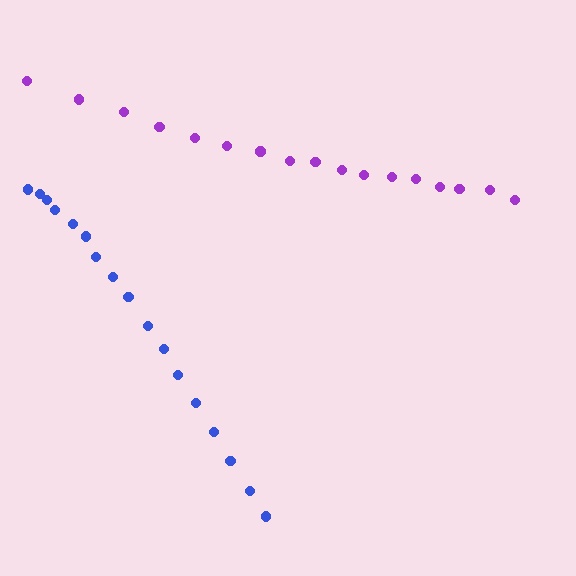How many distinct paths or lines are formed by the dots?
There are 2 distinct paths.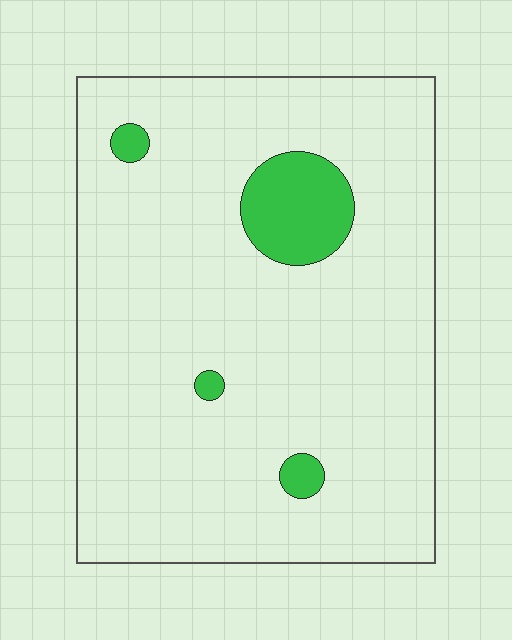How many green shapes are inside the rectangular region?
4.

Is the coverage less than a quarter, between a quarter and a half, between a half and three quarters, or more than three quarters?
Less than a quarter.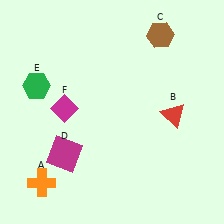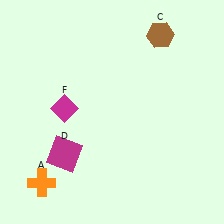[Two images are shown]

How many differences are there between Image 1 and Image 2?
There are 2 differences between the two images.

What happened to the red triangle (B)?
The red triangle (B) was removed in Image 2. It was in the bottom-right area of Image 1.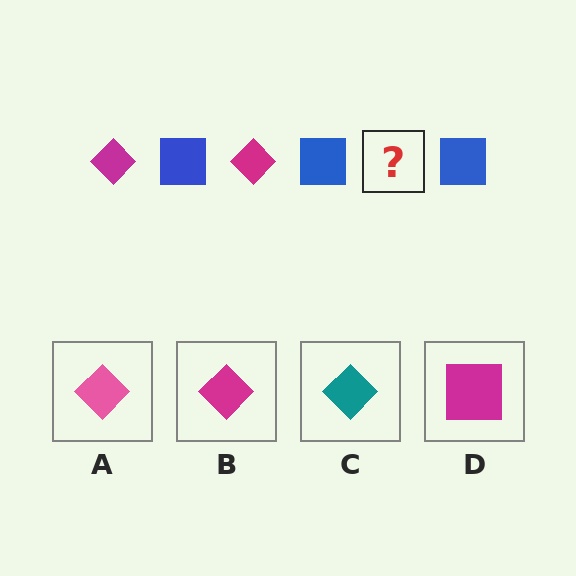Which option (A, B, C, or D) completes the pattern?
B.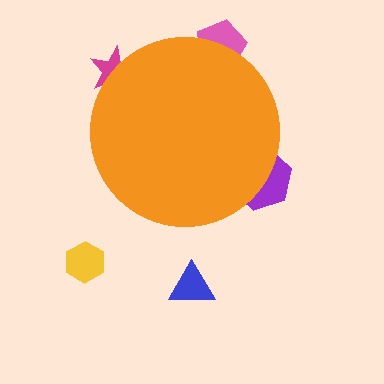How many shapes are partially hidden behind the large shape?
3 shapes are partially hidden.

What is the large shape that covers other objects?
An orange circle.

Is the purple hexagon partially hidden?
Yes, the purple hexagon is partially hidden behind the orange circle.